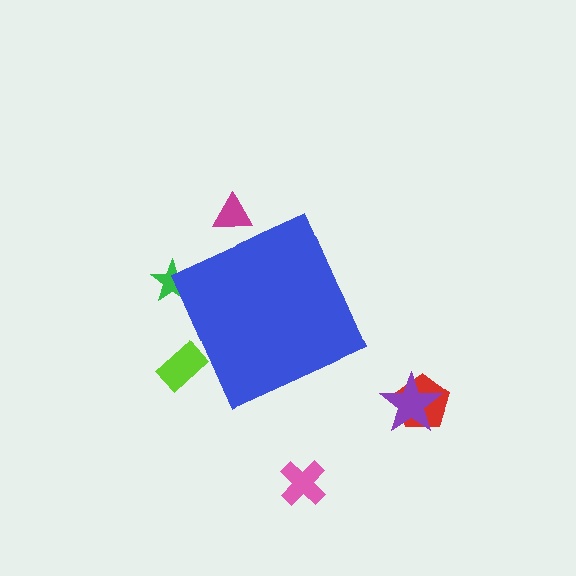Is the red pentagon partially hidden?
No, the red pentagon is fully visible.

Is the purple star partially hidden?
No, the purple star is fully visible.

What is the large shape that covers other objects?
A blue diamond.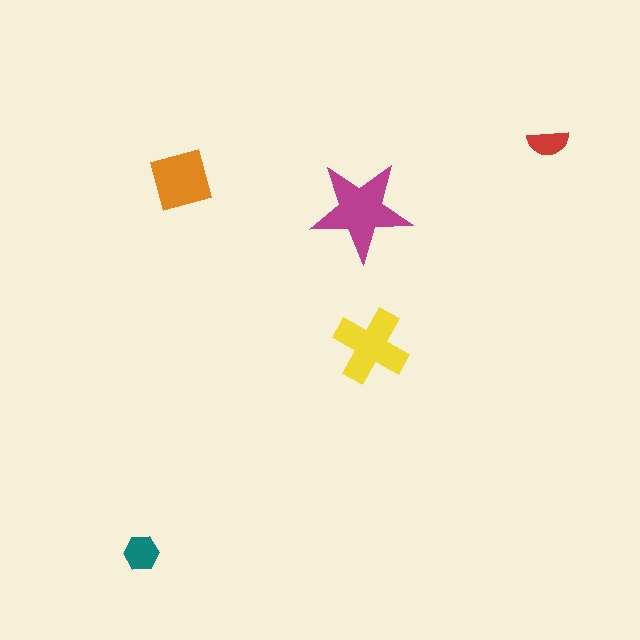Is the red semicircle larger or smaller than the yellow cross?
Smaller.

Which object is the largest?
The magenta star.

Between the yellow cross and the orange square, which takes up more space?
The yellow cross.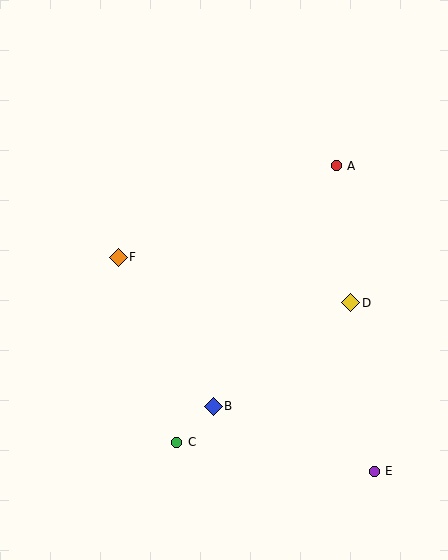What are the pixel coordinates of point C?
Point C is at (177, 442).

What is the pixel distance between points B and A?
The distance between B and A is 270 pixels.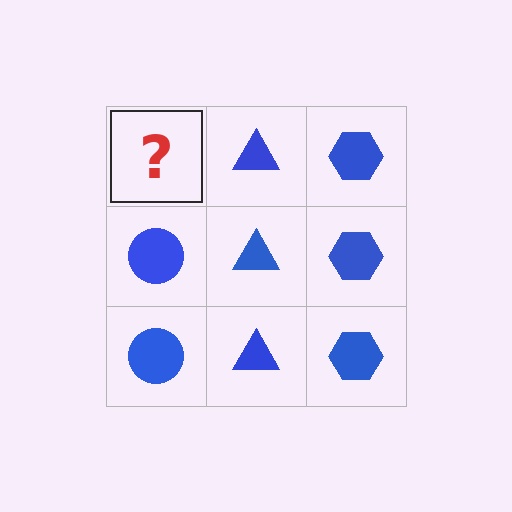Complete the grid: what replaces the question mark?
The question mark should be replaced with a blue circle.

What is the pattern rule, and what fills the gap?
The rule is that each column has a consistent shape. The gap should be filled with a blue circle.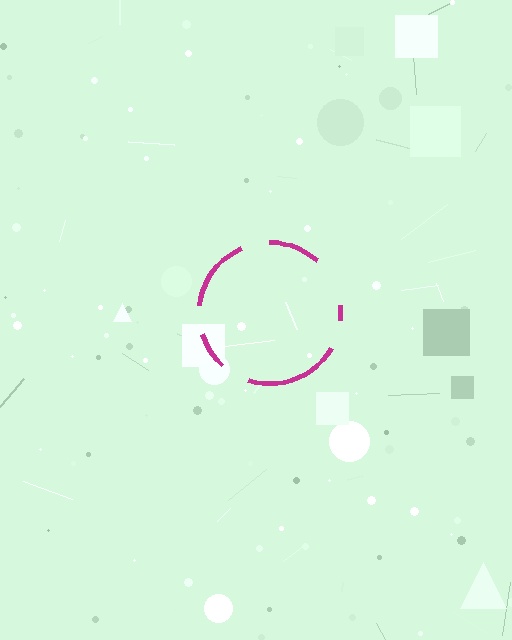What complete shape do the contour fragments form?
The contour fragments form a circle.